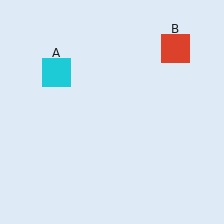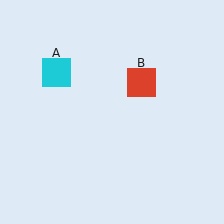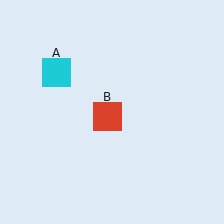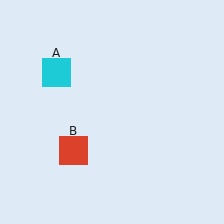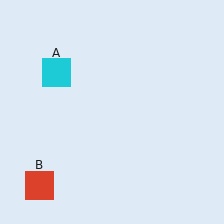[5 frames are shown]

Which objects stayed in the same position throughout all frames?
Cyan square (object A) remained stationary.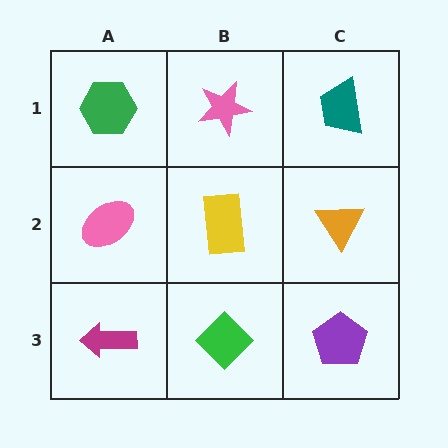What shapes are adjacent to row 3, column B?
A yellow rectangle (row 2, column B), a magenta arrow (row 3, column A), a purple pentagon (row 3, column C).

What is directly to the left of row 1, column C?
A pink star.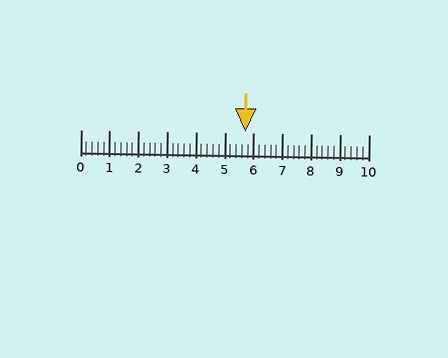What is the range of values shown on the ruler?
The ruler shows values from 0 to 10.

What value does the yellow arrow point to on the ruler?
The yellow arrow points to approximately 5.7.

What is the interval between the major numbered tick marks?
The major tick marks are spaced 1 units apart.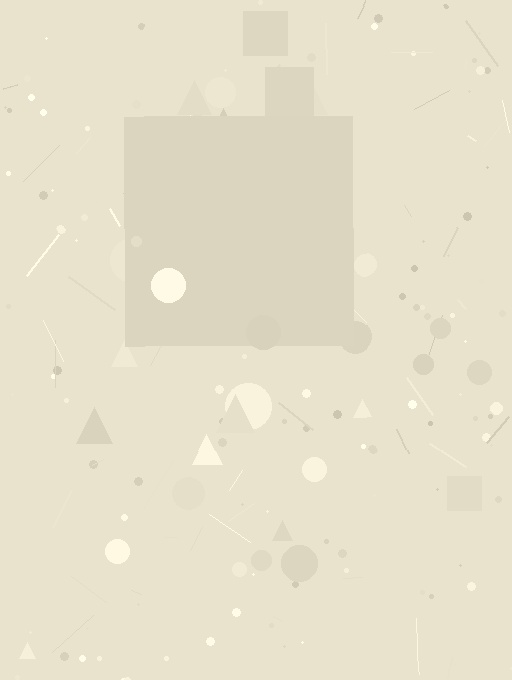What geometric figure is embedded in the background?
A square is embedded in the background.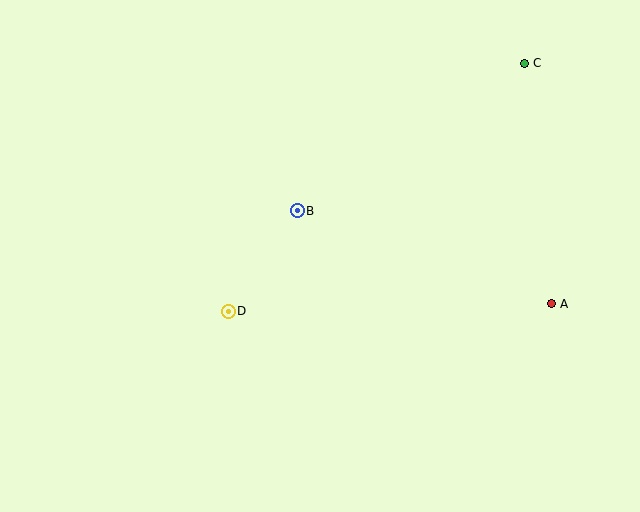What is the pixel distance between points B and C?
The distance between B and C is 271 pixels.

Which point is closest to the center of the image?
Point B at (297, 211) is closest to the center.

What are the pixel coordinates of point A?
Point A is at (551, 304).